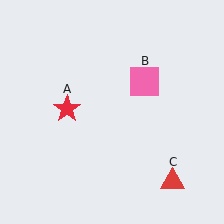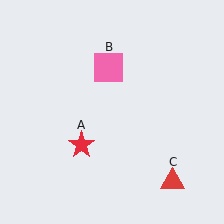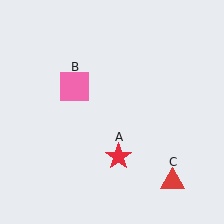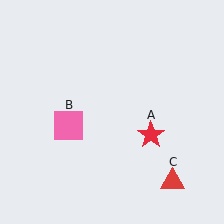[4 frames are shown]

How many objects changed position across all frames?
2 objects changed position: red star (object A), pink square (object B).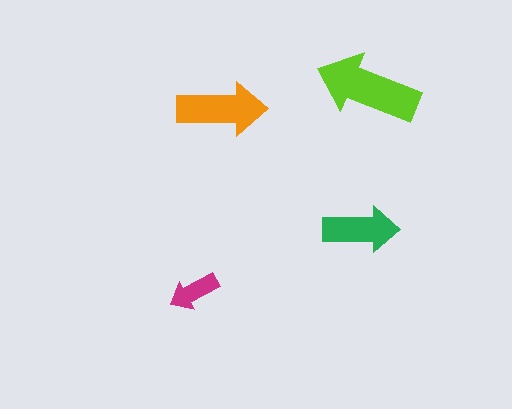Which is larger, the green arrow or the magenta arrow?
The green one.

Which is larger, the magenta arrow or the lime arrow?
The lime one.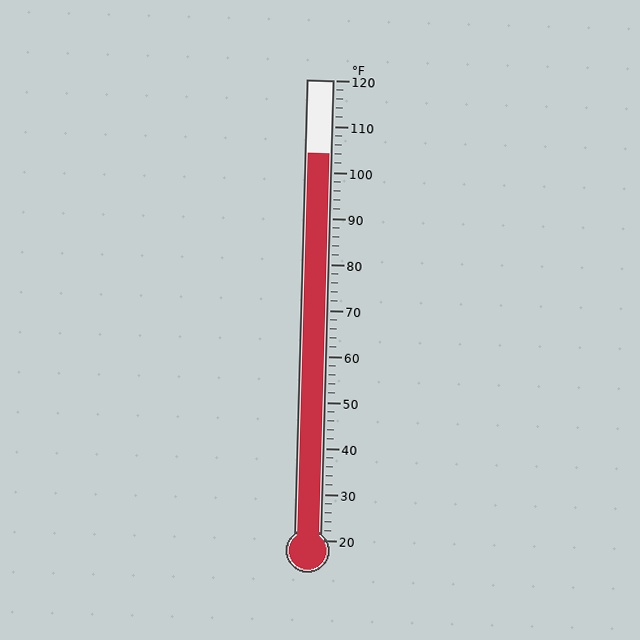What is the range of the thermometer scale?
The thermometer scale ranges from 20°F to 120°F.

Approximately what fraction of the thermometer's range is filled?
The thermometer is filled to approximately 85% of its range.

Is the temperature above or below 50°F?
The temperature is above 50°F.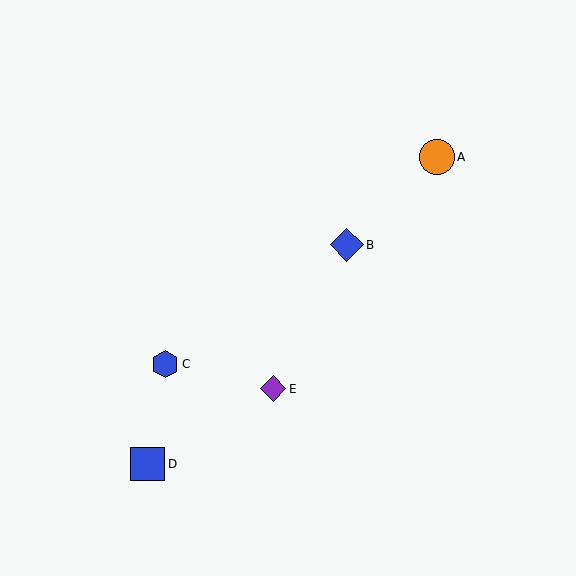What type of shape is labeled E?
Shape E is a purple diamond.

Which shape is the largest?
The orange circle (labeled A) is the largest.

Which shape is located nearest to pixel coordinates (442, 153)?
The orange circle (labeled A) at (437, 157) is nearest to that location.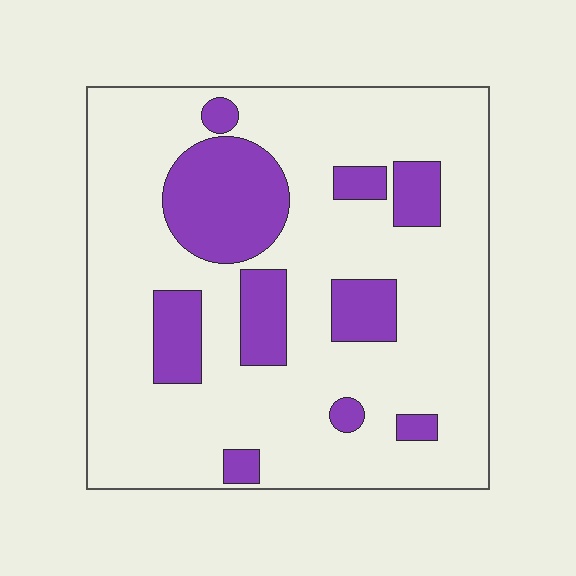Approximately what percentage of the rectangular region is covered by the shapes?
Approximately 20%.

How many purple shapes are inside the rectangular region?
10.